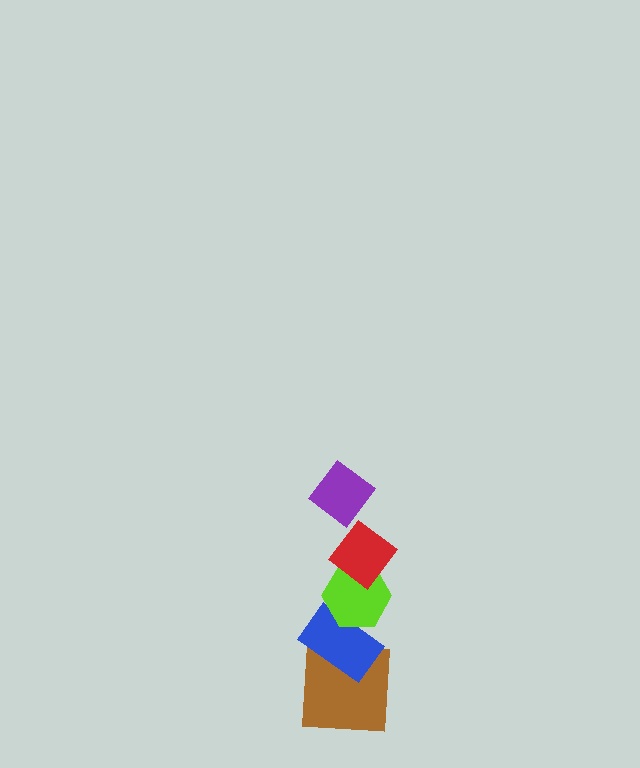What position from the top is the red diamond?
The red diamond is 2nd from the top.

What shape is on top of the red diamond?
The purple diamond is on top of the red diamond.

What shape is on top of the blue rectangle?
The lime hexagon is on top of the blue rectangle.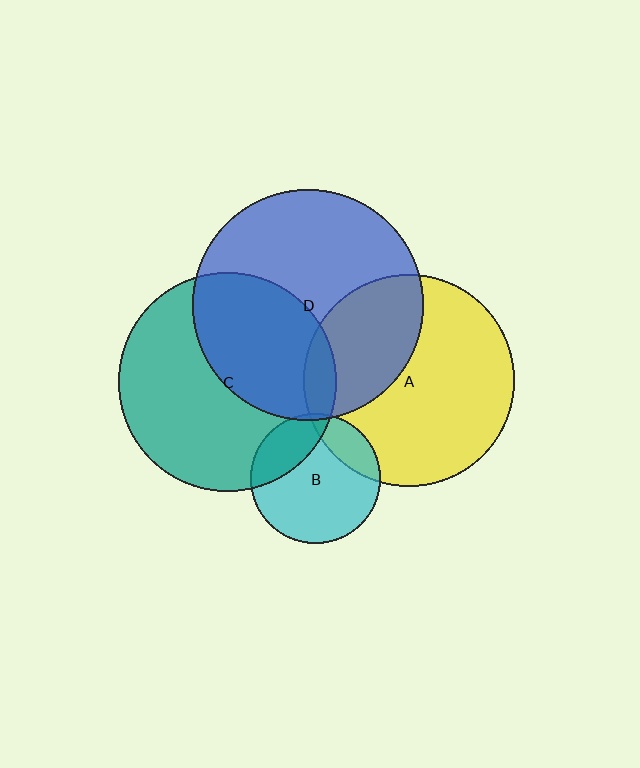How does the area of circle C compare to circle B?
Approximately 2.8 times.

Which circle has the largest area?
Circle D (blue).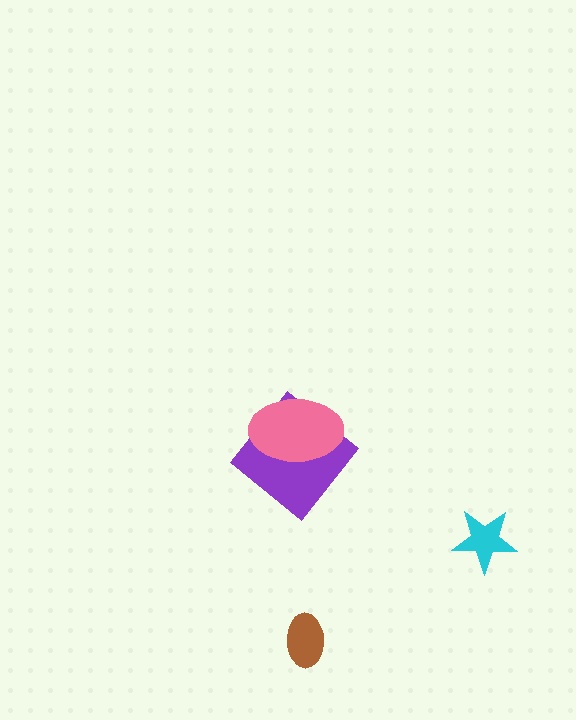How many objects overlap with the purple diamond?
1 object overlaps with the purple diamond.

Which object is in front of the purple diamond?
The pink ellipse is in front of the purple diamond.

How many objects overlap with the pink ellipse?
1 object overlaps with the pink ellipse.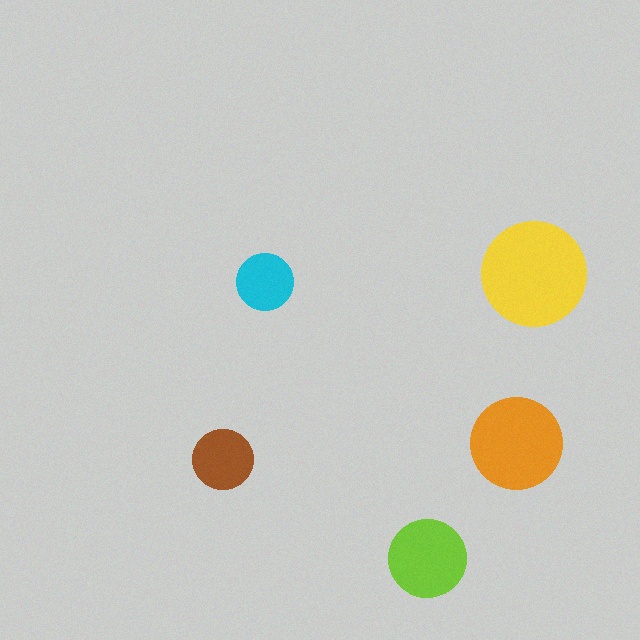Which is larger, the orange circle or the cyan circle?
The orange one.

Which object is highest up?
The yellow circle is topmost.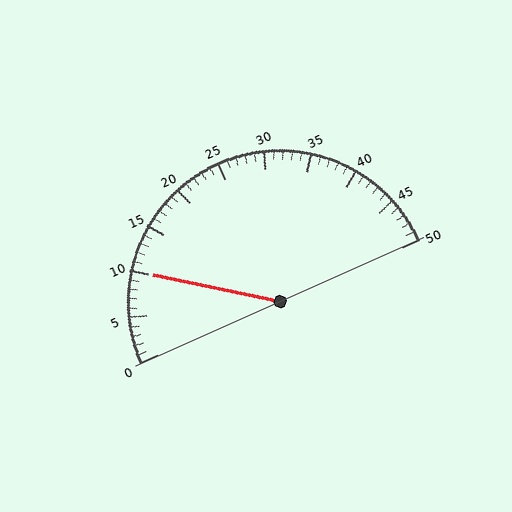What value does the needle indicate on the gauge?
The needle indicates approximately 10.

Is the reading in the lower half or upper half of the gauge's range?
The reading is in the lower half of the range (0 to 50).